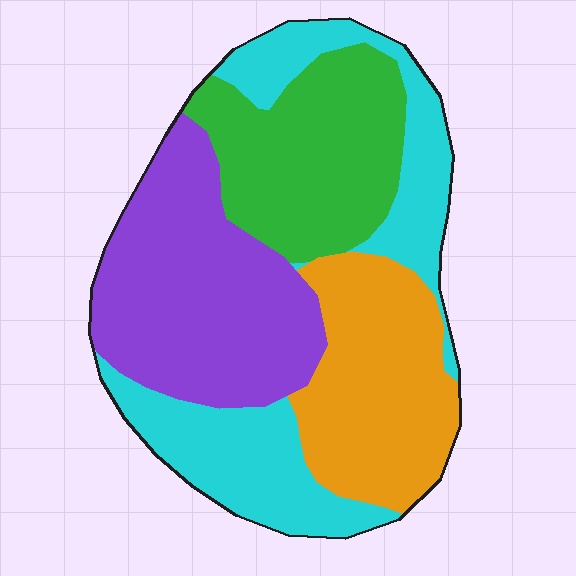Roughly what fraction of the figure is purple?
Purple covers 29% of the figure.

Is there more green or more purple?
Purple.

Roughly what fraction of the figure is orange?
Orange covers roughly 20% of the figure.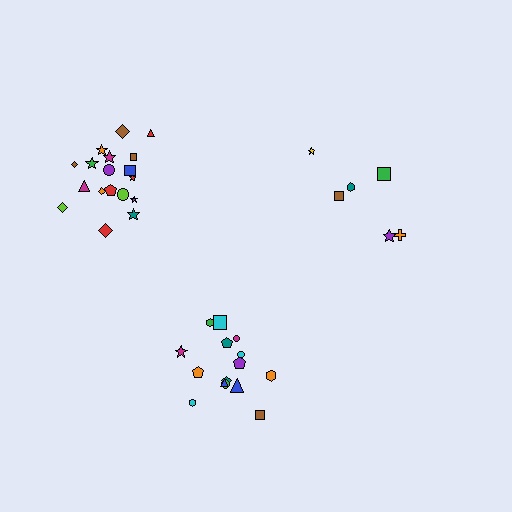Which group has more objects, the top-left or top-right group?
The top-left group.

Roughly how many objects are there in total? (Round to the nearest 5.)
Roughly 40 objects in total.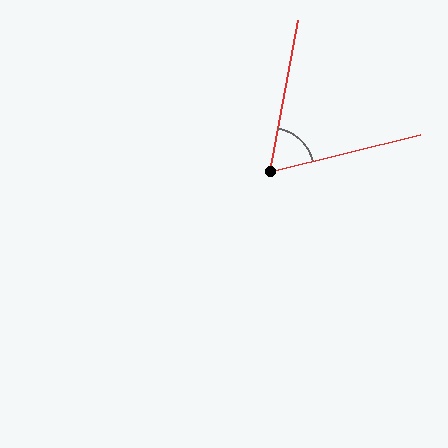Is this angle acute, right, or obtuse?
It is acute.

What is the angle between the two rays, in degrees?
Approximately 65 degrees.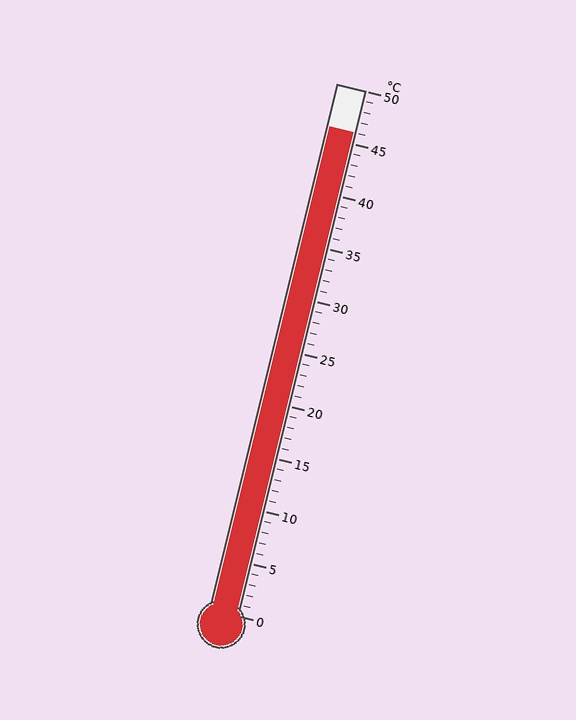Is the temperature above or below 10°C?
The temperature is above 10°C.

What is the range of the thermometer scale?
The thermometer scale ranges from 0°C to 50°C.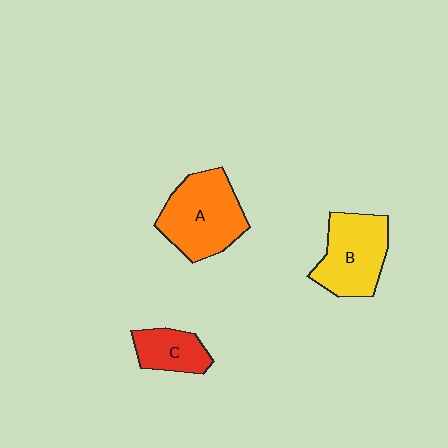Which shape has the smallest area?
Shape C (red).